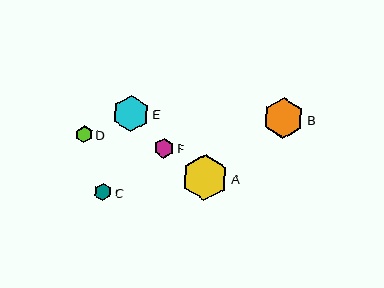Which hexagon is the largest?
Hexagon A is the largest with a size of approximately 46 pixels.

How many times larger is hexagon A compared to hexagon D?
Hexagon A is approximately 2.7 times the size of hexagon D.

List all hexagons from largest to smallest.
From largest to smallest: A, B, E, F, C, D.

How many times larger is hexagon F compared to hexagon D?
Hexagon F is approximately 1.2 times the size of hexagon D.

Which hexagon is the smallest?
Hexagon D is the smallest with a size of approximately 17 pixels.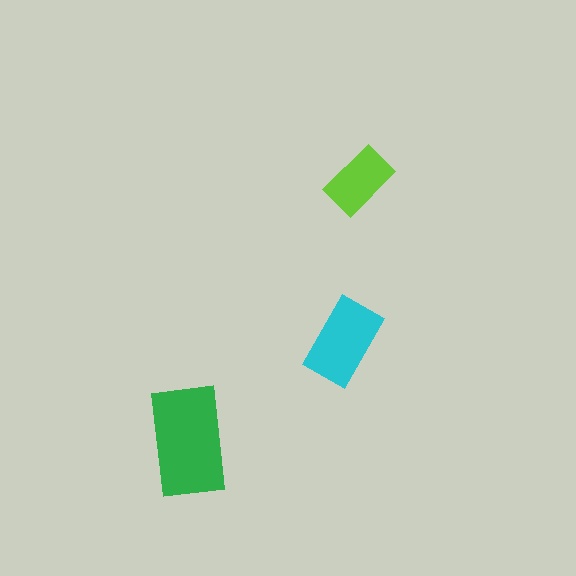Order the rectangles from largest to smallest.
the green one, the cyan one, the lime one.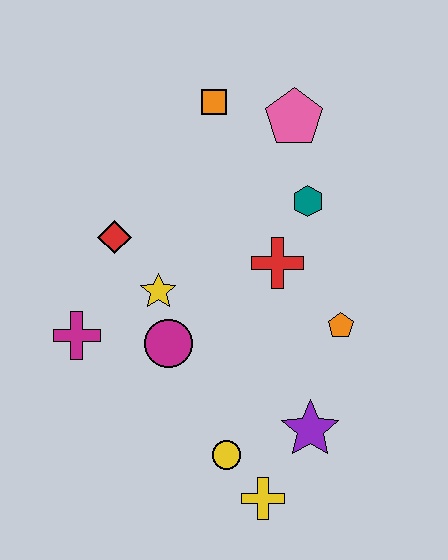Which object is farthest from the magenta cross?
The pink pentagon is farthest from the magenta cross.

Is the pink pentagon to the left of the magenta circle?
No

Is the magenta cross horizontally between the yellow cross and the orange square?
No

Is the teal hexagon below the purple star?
No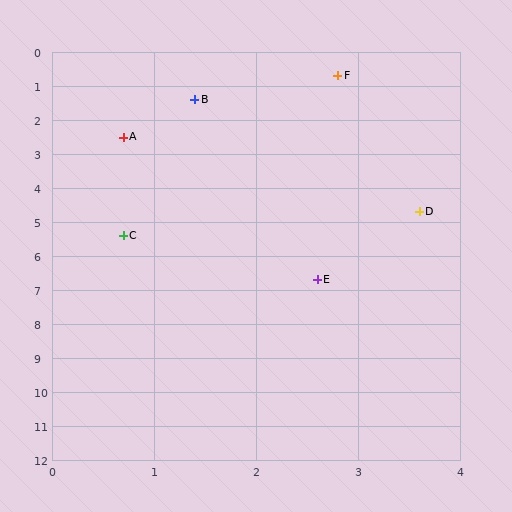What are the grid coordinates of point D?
Point D is at approximately (3.6, 4.7).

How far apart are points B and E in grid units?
Points B and E are about 5.4 grid units apart.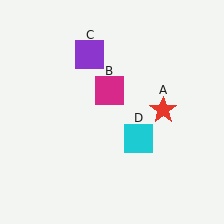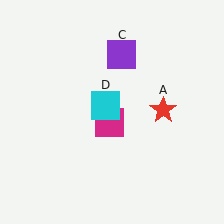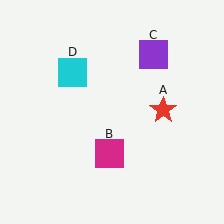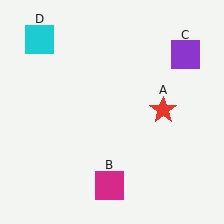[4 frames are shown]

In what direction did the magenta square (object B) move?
The magenta square (object B) moved down.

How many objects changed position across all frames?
3 objects changed position: magenta square (object B), purple square (object C), cyan square (object D).